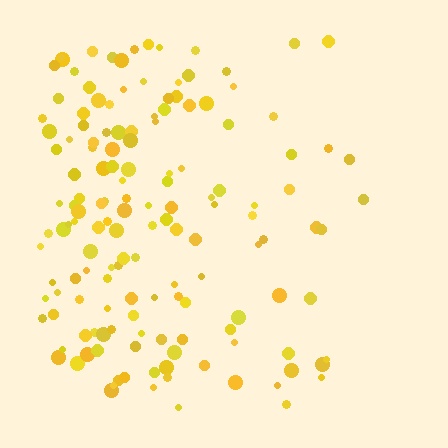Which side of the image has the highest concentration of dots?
The left.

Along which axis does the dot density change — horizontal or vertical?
Horizontal.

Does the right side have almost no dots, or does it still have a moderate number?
Still a moderate number, just noticeably fewer than the left.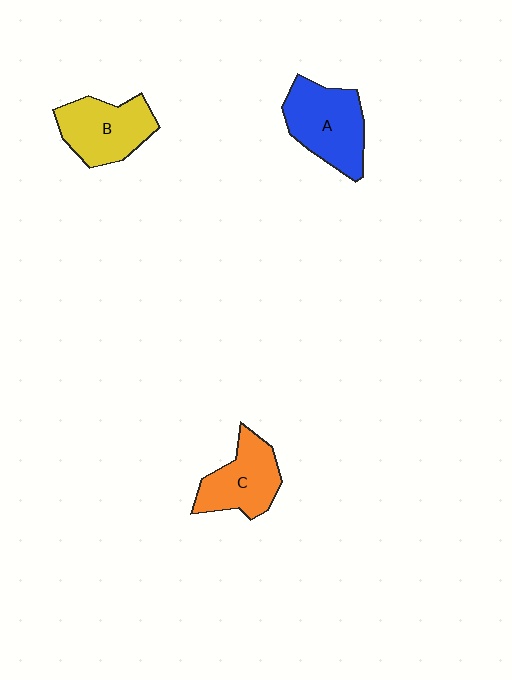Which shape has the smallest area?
Shape C (orange).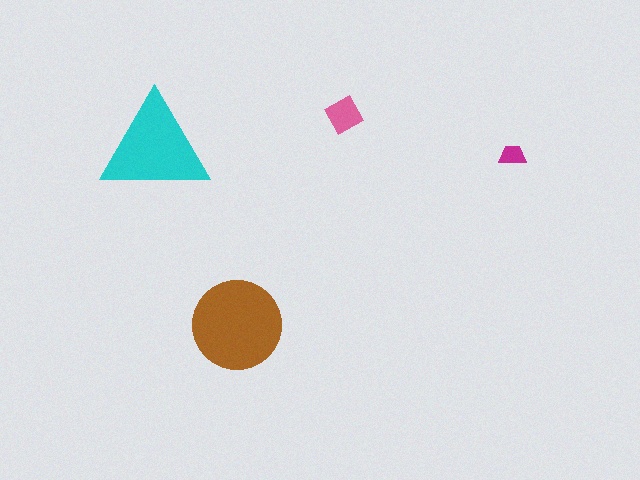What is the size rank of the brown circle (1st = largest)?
1st.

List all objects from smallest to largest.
The magenta trapezoid, the pink diamond, the cyan triangle, the brown circle.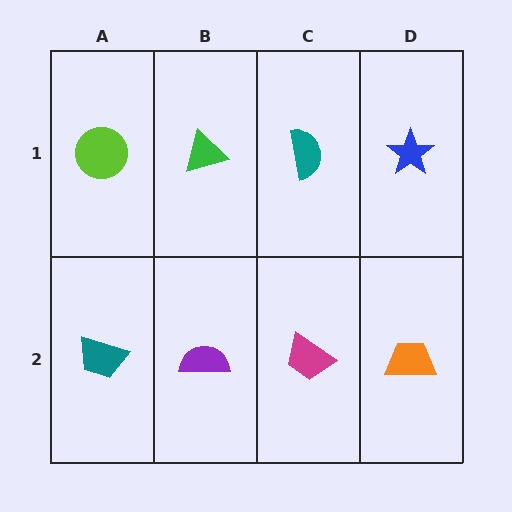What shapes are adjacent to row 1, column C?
A magenta trapezoid (row 2, column C), a green triangle (row 1, column B), a blue star (row 1, column D).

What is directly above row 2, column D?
A blue star.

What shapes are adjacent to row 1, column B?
A purple semicircle (row 2, column B), a lime circle (row 1, column A), a teal semicircle (row 1, column C).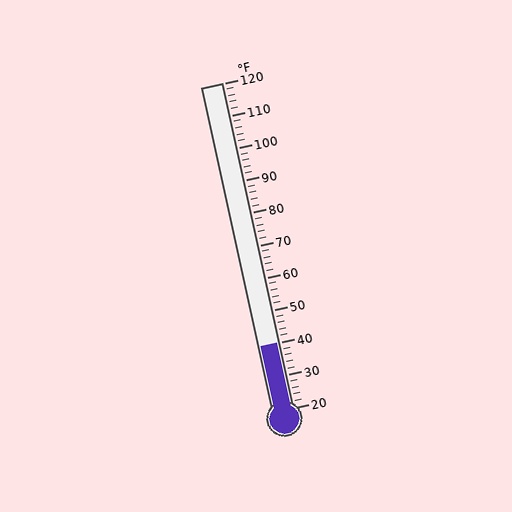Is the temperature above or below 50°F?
The temperature is below 50°F.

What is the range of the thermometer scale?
The thermometer scale ranges from 20°F to 120°F.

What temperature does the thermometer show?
The thermometer shows approximately 40°F.